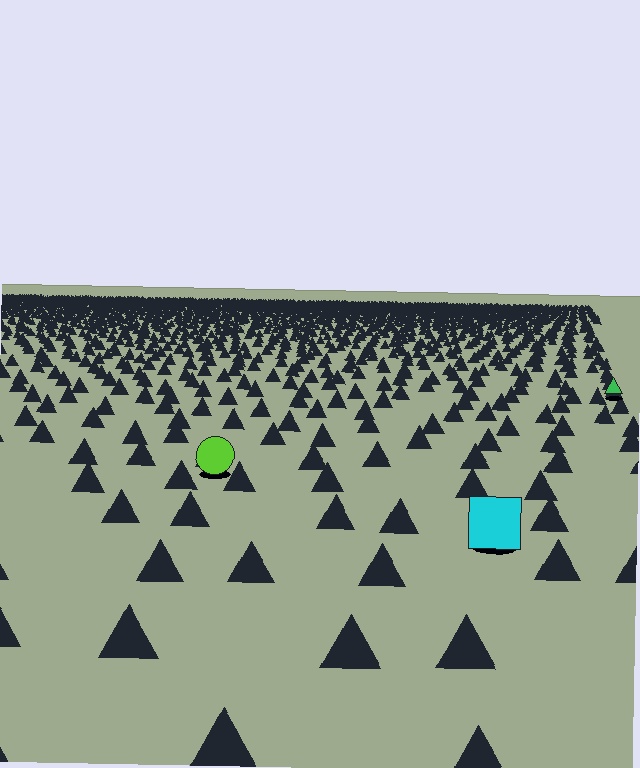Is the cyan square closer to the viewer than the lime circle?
Yes. The cyan square is closer — you can tell from the texture gradient: the ground texture is coarser near it.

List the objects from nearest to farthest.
From nearest to farthest: the cyan square, the lime circle, the green triangle.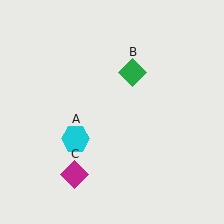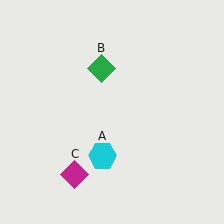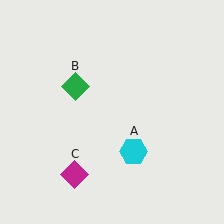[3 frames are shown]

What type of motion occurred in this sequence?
The cyan hexagon (object A), green diamond (object B) rotated counterclockwise around the center of the scene.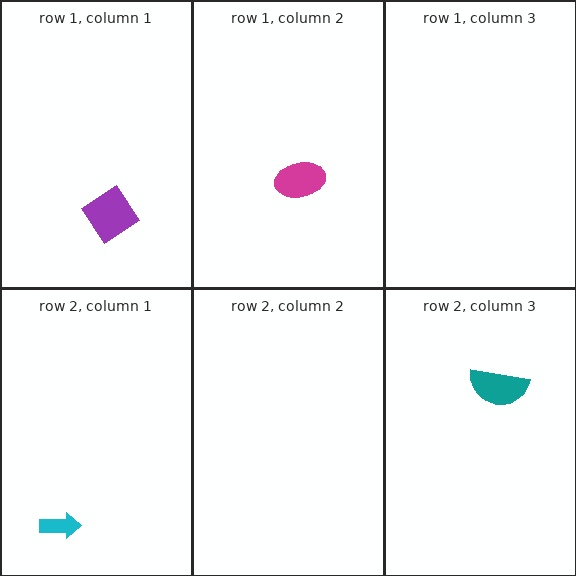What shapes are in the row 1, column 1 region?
The purple diamond.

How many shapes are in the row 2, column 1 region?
1.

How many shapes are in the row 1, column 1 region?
1.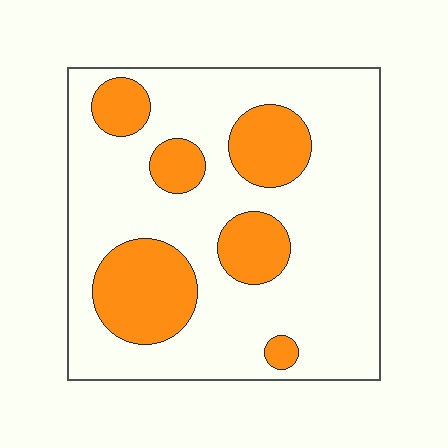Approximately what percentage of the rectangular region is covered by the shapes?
Approximately 25%.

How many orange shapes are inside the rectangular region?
6.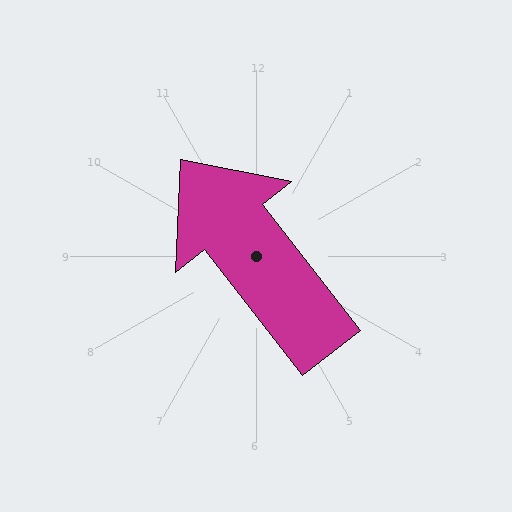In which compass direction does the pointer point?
Northwest.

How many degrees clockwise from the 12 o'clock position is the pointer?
Approximately 322 degrees.